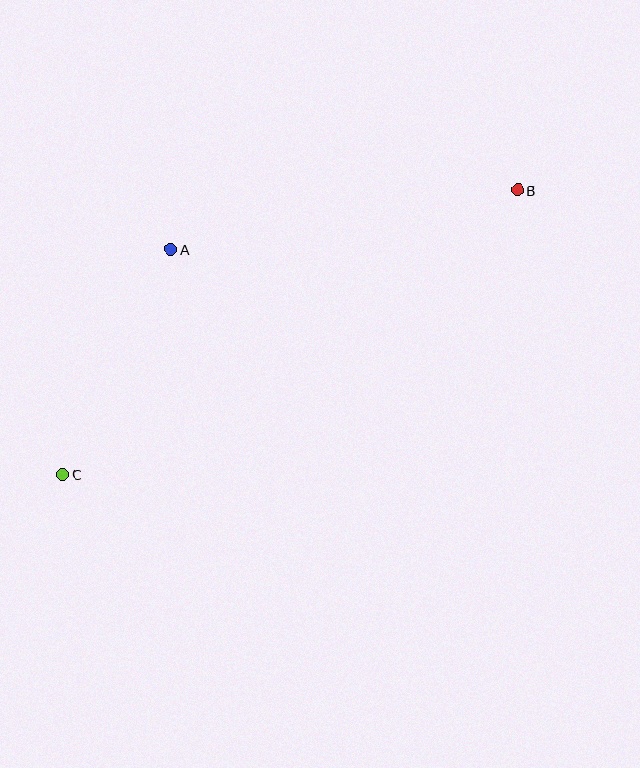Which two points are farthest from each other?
Points B and C are farthest from each other.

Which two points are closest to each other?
Points A and C are closest to each other.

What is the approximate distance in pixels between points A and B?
The distance between A and B is approximately 352 pixels.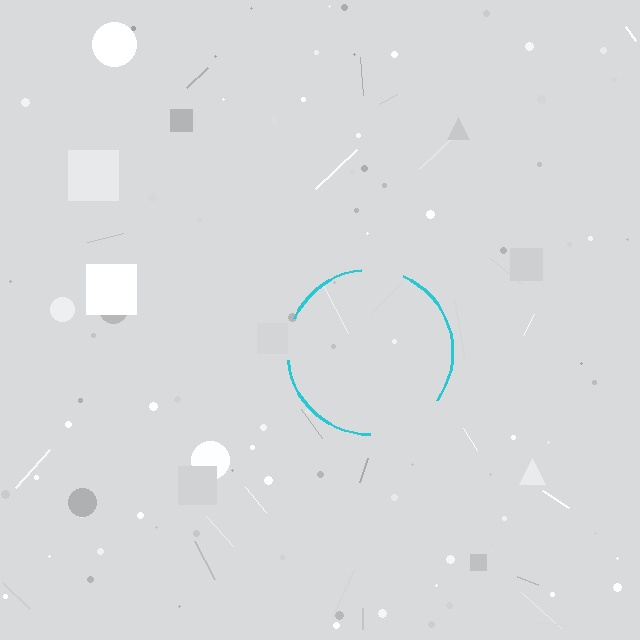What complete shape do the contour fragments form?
The contour fragments form a circle.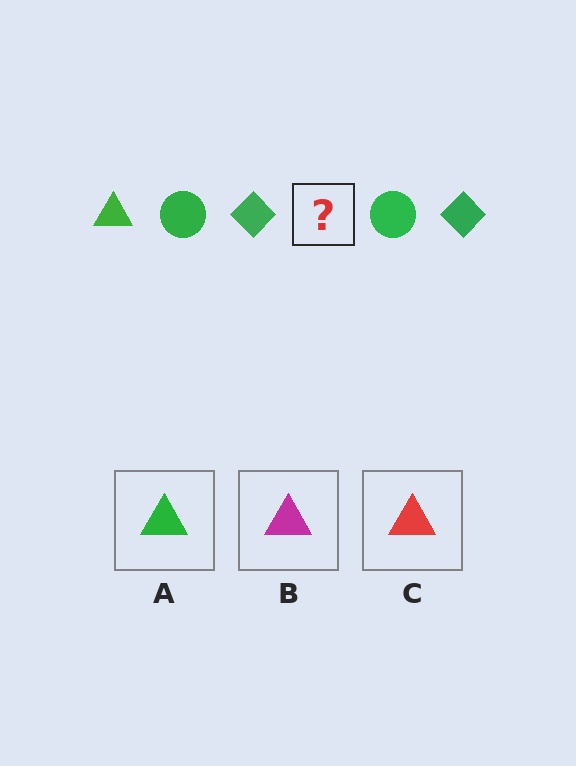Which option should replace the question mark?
Option A.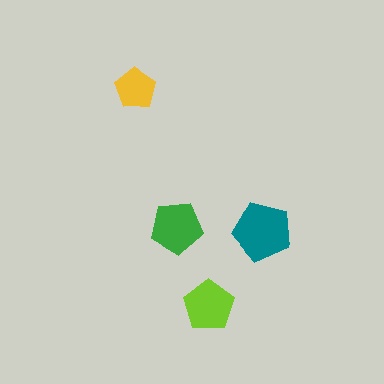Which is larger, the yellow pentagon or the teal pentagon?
The teal one.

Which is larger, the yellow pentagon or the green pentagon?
The green one.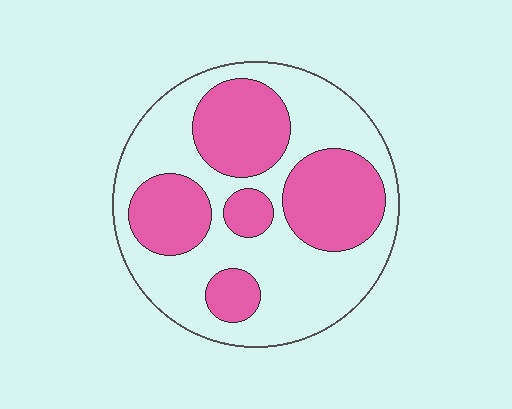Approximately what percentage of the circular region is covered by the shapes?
Approximately 40%.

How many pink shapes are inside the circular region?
5.